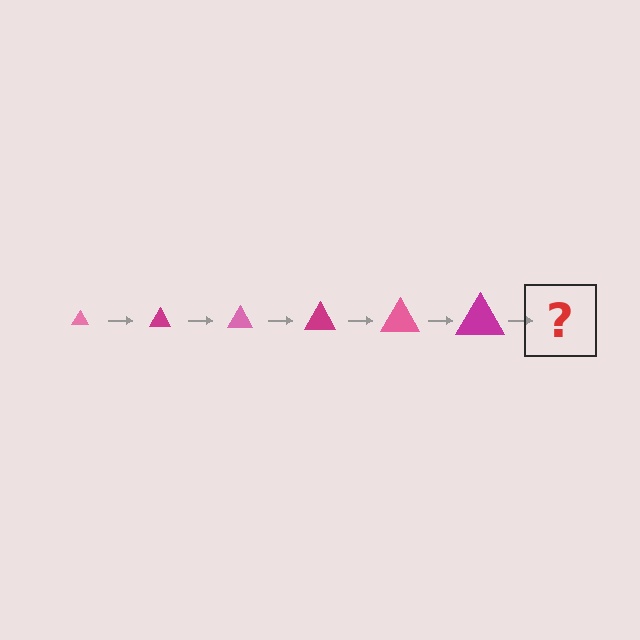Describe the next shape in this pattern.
It should be a pink triangle, larger than the previous one.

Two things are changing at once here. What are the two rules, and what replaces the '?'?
The two rules are that the triangle grows larger each step and the color cycles through pink and magenta. The '?' should be a pink triangle, larger than the previous one.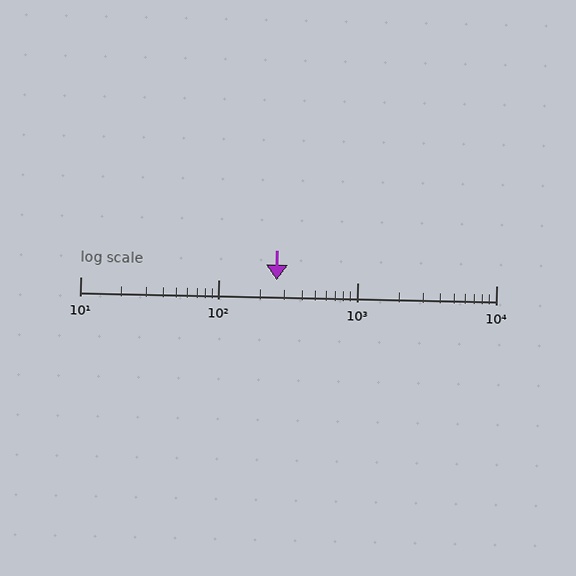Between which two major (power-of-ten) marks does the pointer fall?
The pointer is between 100 and 1000.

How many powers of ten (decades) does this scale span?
The scale spans 3 decades, from 10 to 10000.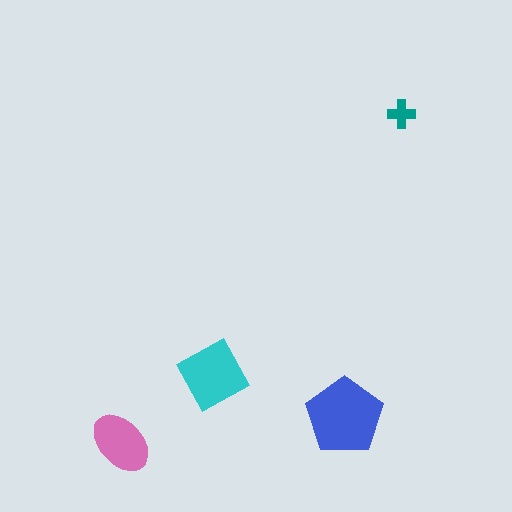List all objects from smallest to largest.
The teal cross, the pink ellipse, the cyan square, the blue pentagon.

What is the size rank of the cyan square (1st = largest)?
2nd.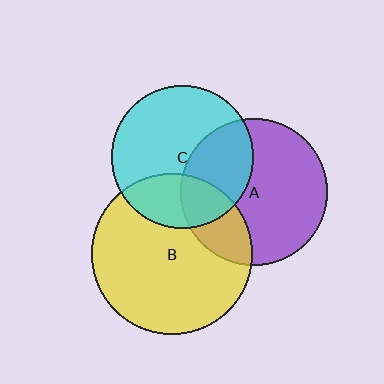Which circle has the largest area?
Circle B (yellow).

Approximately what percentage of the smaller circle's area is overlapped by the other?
Approximately 35%.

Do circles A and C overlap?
Yes.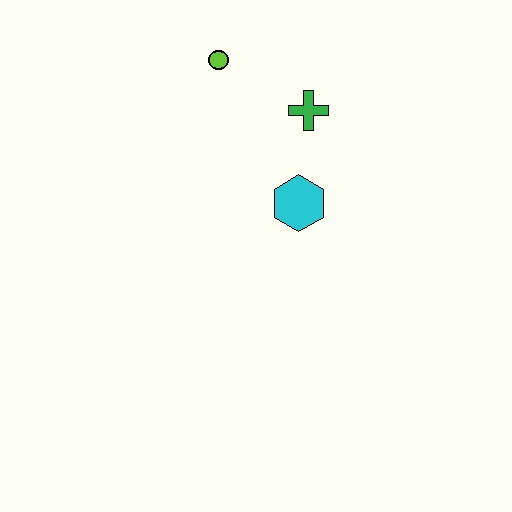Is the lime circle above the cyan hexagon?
Yes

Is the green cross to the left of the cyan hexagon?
No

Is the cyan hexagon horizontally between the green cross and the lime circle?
Yes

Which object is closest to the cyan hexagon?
The green cross is closest to the cyan hexagon.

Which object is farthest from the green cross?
The lime circle is farthest from the green cross.